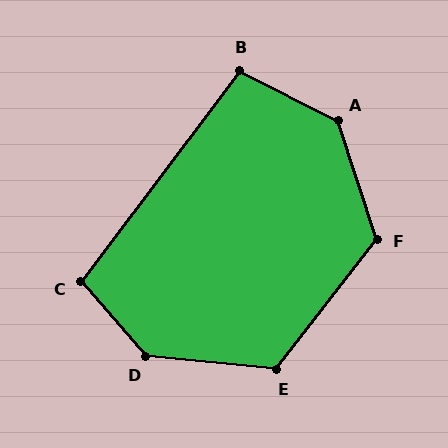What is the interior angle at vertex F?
Approximately 124 degrees (obtuse).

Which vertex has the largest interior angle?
D, at approximately 136 degrees.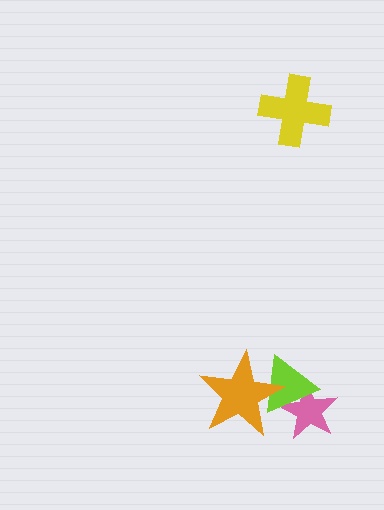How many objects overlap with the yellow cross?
0 objects overlap with the yellow cross.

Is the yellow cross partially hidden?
No, no other shape covers it.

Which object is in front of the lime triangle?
The orange star is in front of the lime triangle.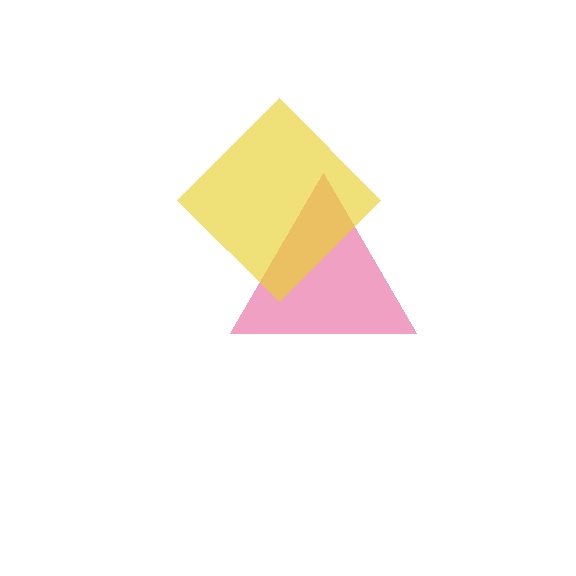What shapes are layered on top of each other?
The layered shapes are: a pink triangle, a yellow diamond.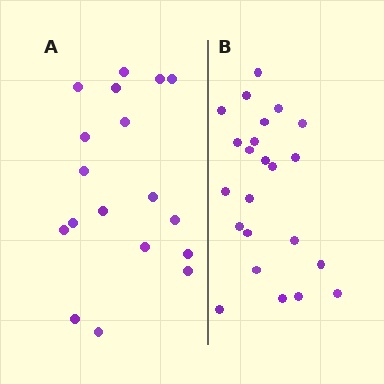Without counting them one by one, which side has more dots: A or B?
Region B (the right region) has more dots.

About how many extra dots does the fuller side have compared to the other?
Region B has about 5 more dots than region A.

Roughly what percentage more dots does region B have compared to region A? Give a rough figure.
About 30% more.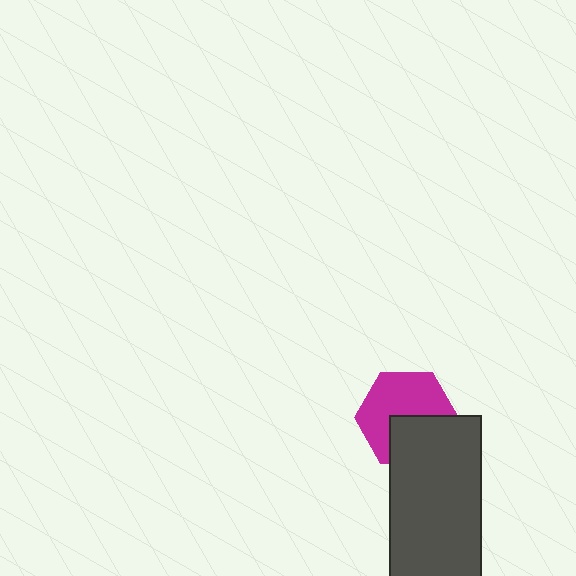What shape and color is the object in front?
The object in front is a dark gray rectangle.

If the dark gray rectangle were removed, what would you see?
You would see the complete magenta hexagon.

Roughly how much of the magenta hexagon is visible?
About half of it is visible (roughly 62%).